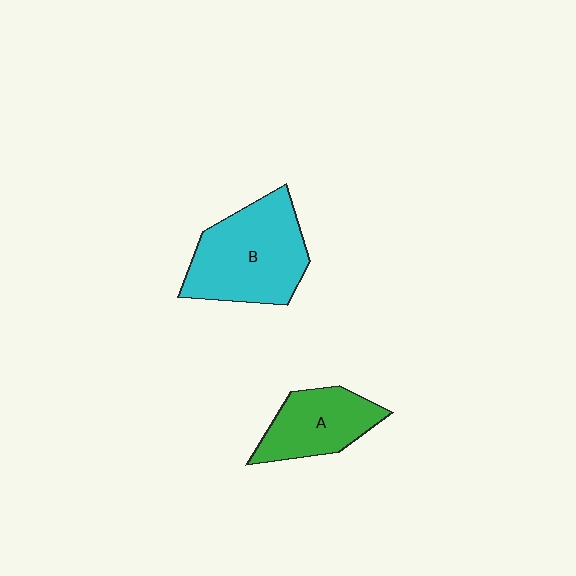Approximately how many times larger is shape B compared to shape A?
Approximately 1.5 times.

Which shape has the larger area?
Shape B (cyan).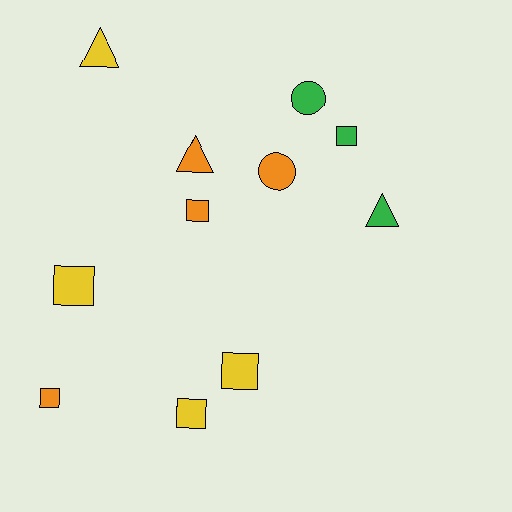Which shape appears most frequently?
Square, with 6 objects.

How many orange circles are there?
There is 1 orange circle.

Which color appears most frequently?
Yellow, with 4 objects.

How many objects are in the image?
There are 11 objects.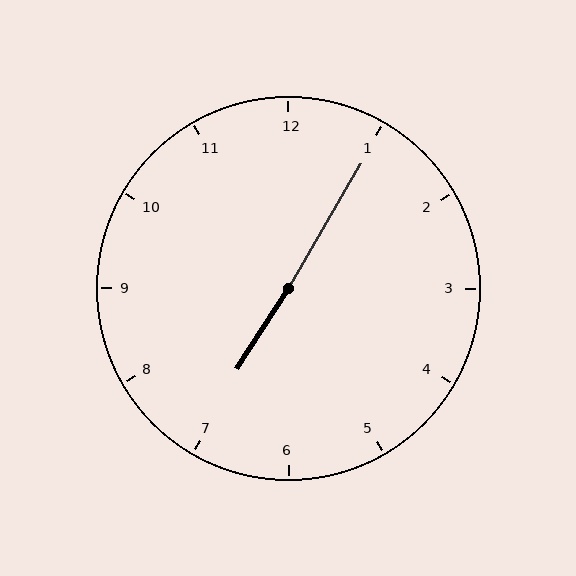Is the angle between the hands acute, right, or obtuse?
It is obtuse.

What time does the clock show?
7:05.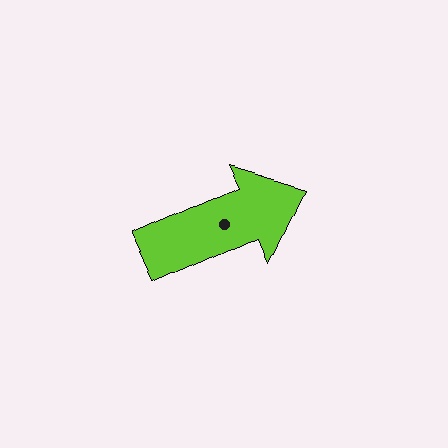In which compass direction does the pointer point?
Northeast.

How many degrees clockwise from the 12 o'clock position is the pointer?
Approximately 66 degrees.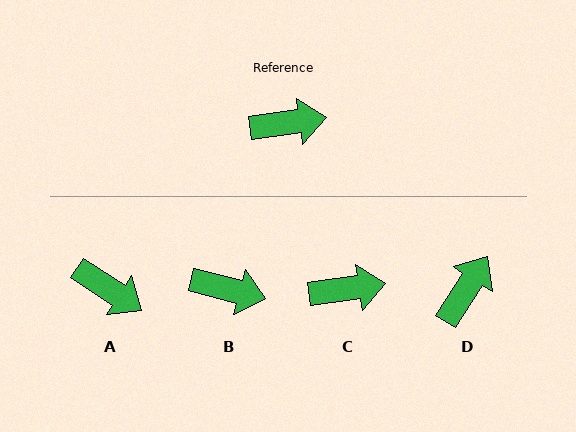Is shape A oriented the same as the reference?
No, it is off by about 41 degrees.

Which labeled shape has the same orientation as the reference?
C.